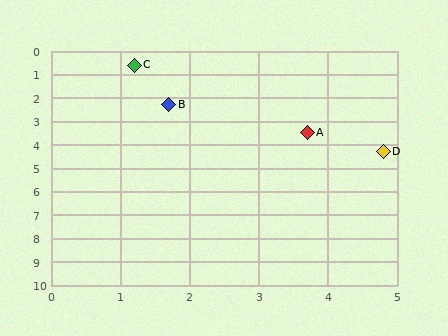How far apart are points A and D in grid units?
Points A and D are about 1.4 grid units apart.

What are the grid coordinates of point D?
Point D is at approximately (4.8, 4.3).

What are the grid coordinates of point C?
Point C is at approximately (1.2, 0.6).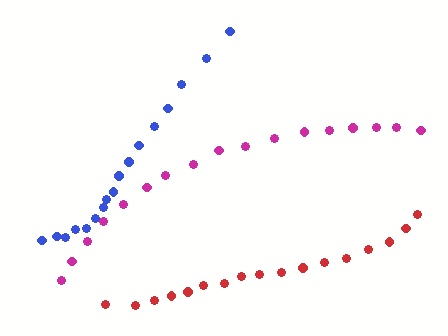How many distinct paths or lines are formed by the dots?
There are 3 distinct paths.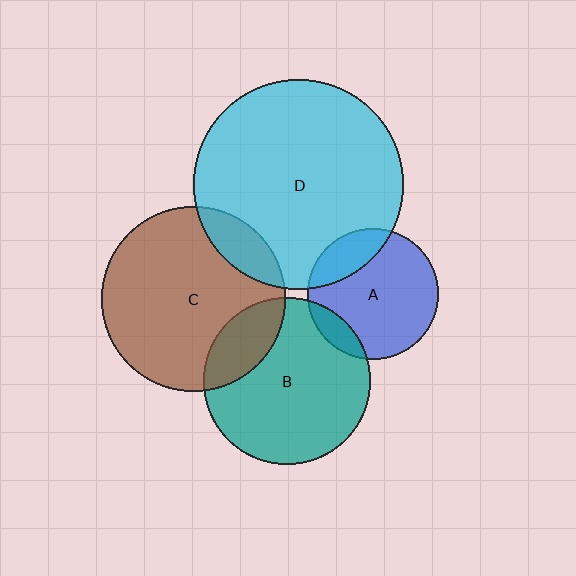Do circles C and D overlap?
Yes.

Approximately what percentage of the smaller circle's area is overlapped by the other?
Approximately 15%.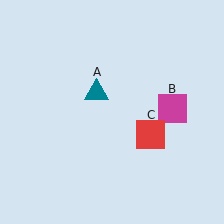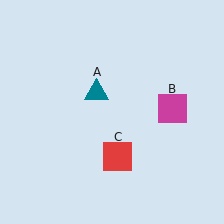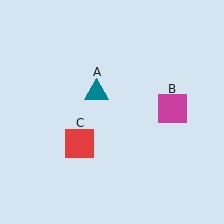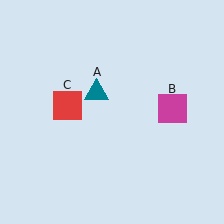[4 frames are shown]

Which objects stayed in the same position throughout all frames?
Teal triangle (object A) and magenta square (object B) remained stationary.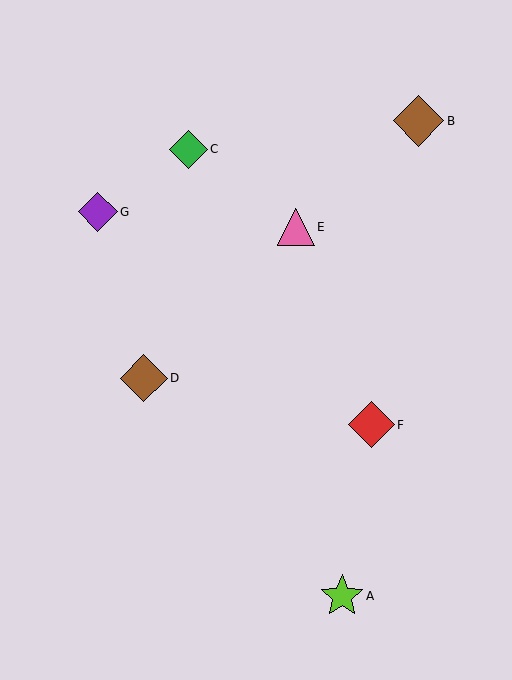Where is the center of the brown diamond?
The center of the brown diamond is at (144, 378).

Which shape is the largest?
The brown diamond (labeled B) is the largest.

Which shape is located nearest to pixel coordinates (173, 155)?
The green diamond (labeled C) at (188, 149) is nearest to that location.